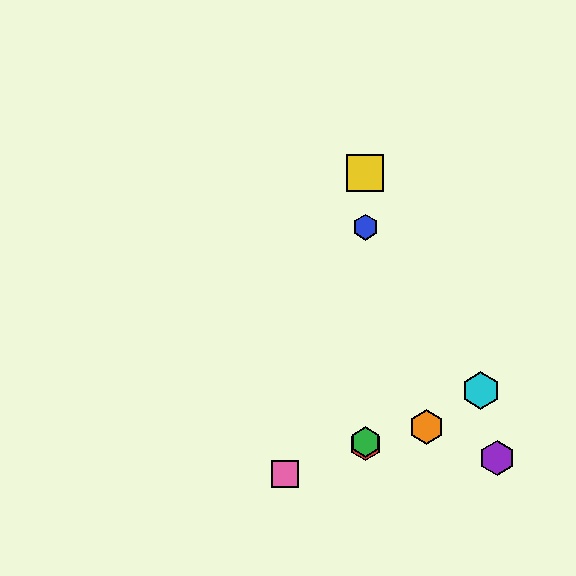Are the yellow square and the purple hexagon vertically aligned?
No, the yellow square is at x≈365 and the purple hexagon is at x≈497.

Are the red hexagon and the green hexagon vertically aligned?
Yes, both are at x≈365.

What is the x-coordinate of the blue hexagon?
The blue hexagon is at x≈365.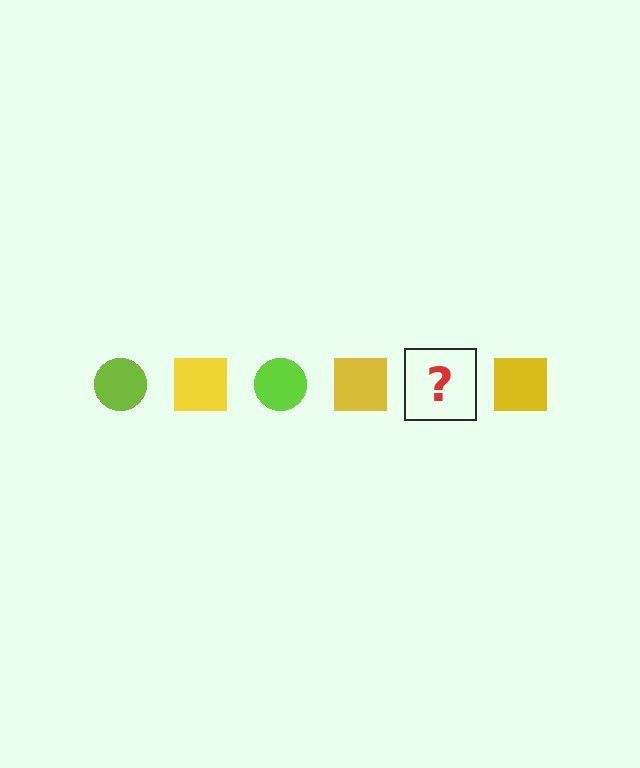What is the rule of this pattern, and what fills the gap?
The rule is that the pattern alternates between lime circle and yellow square. The gap should be filled with a lime circle.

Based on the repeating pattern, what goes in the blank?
The blank should be a lime circle.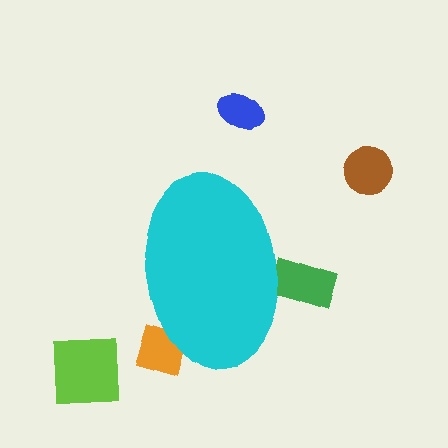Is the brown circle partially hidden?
No, the brown circle is fully visible.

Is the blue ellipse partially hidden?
No, the blue ellipse is fully visible.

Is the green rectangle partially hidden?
Yes, the green rectangle is partially hidden behind the cyan ellipse.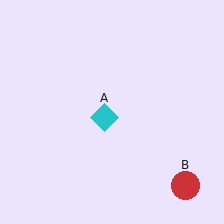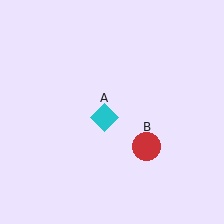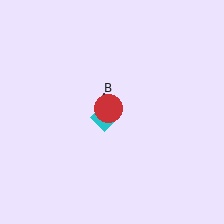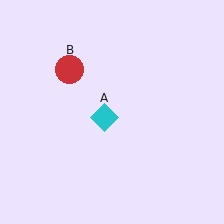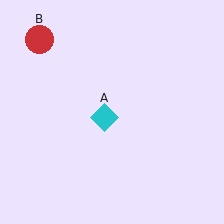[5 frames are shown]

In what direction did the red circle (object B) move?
The red circle (object B) moved up and to the left.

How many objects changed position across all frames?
1 object changed position: red circle (object B).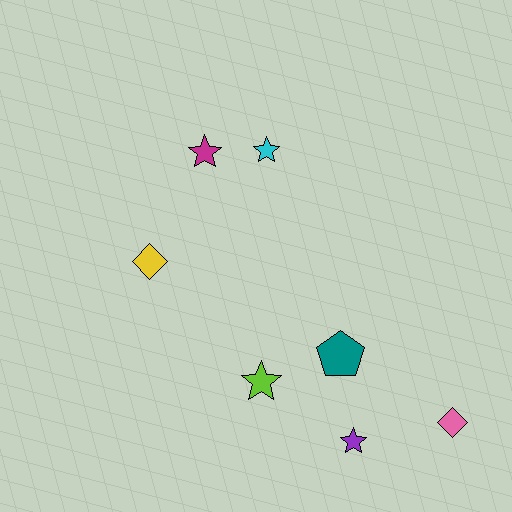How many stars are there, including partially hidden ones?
There are 4 stars.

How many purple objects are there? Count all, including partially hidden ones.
There is 1 purple object.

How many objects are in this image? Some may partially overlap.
There are 7 objects.